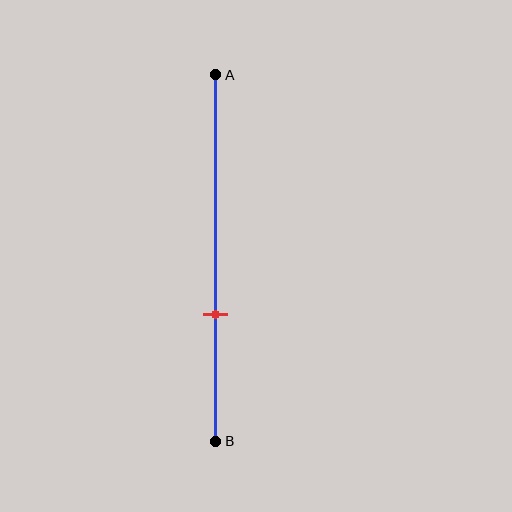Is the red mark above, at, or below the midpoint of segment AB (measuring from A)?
The red mark is below the midpoint of segment AB.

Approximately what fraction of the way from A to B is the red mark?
The red mark is approximately 65% of the way from A to B.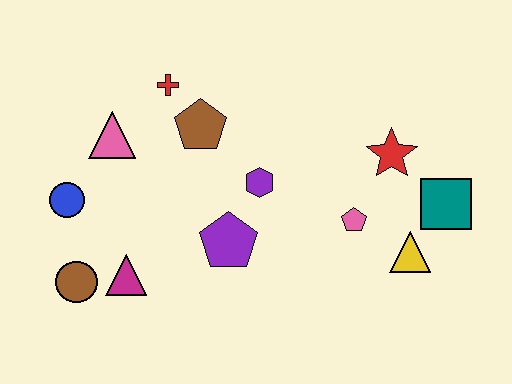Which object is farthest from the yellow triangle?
The blue circle is farthest from the yellow triangle.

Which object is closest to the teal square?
The yellow triangle is closest to the teal square.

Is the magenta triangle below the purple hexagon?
Yes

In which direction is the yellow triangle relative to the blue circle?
The yellow triangle is to the right of the blue circle.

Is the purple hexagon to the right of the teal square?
No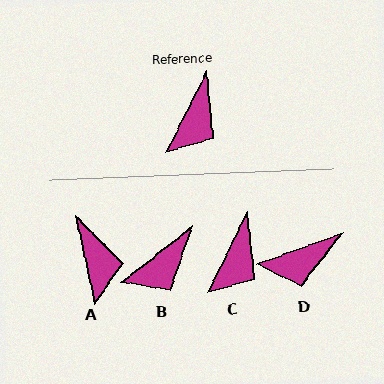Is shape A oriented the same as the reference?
No, it is off by about 39 degrees.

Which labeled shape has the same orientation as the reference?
C.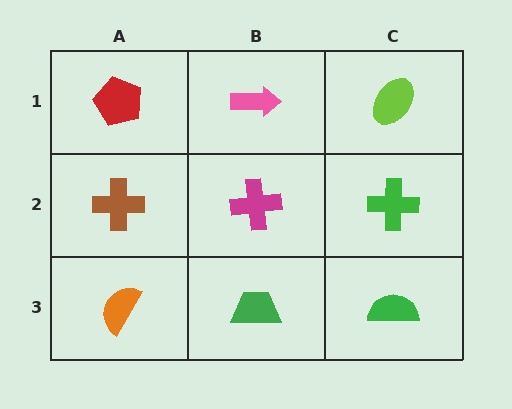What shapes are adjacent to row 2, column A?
A red pentagon (row 1, column A), an orange semicircle (row 3, column A), a magenta cross (row 2, column B).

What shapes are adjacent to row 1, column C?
A green cross (row 2, column C), a pink arrow (row 1, column B).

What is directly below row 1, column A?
A brown cross.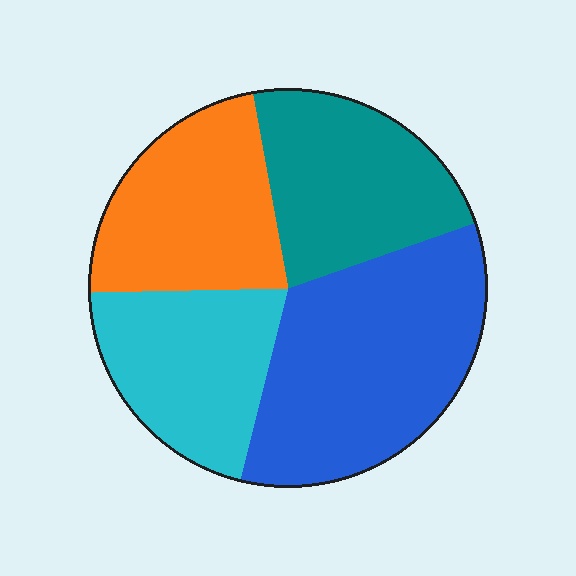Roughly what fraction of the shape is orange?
Orange takes up less than a quarter of the shape.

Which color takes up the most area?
Blue, at roughly 35%.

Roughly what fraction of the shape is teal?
Teal takes up about one quarter (1/4) of the shape.